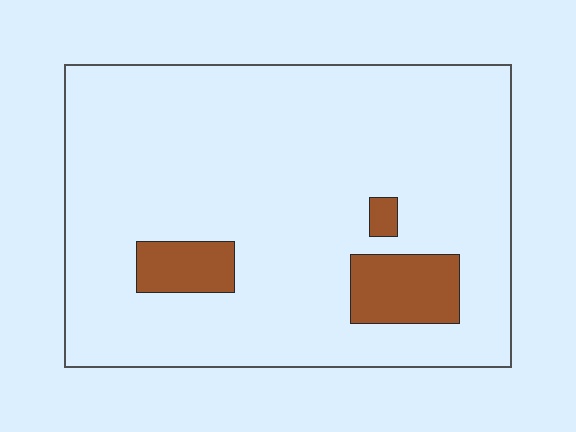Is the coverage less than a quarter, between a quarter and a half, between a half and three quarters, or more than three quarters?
Less than a quarter.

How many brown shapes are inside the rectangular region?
3.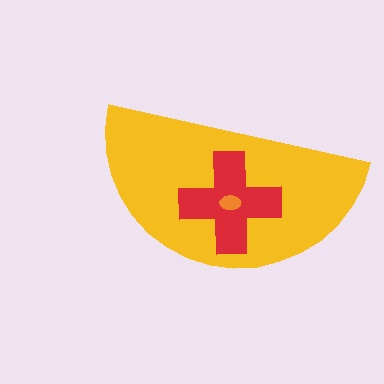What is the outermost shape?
The yellow semicircle.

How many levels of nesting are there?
3.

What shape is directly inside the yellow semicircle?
The red cross.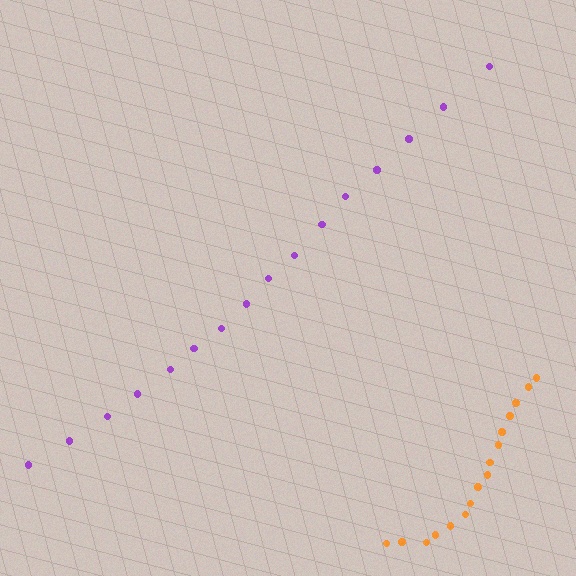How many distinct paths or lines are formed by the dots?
There are 2 distinct paths.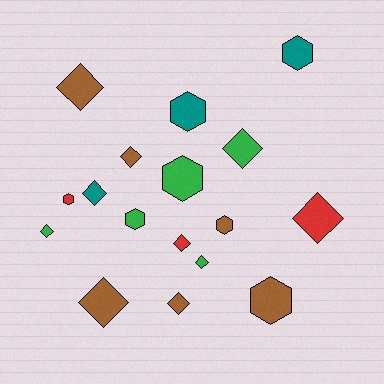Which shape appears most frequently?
Diamond, with 10 objects.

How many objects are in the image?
There are 17 objects.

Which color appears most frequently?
Brown, with 6 objects.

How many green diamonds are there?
There are 3 green diamonds.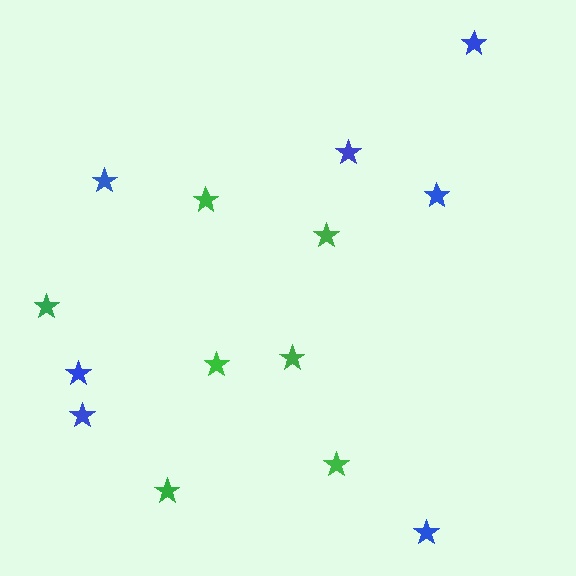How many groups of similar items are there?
There are 2 groups: one group of blue stars (7) and one group of green stars (7).